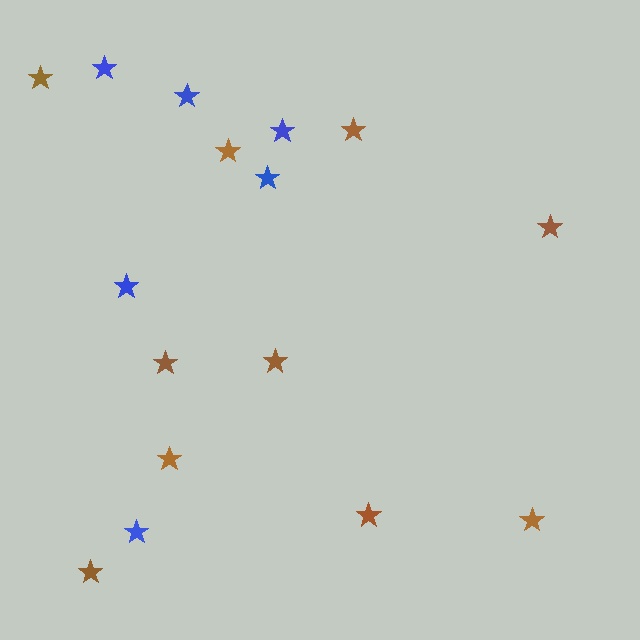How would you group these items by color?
There are 2 groups: one group of blue stars (6) and one group of brown stars (10).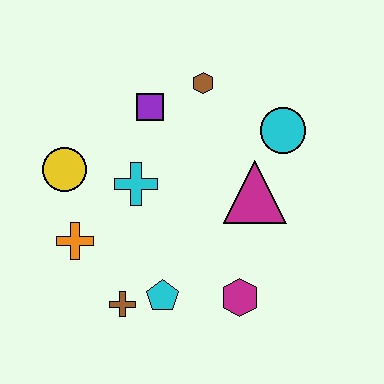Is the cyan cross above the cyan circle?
No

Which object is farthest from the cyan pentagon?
The brown hexagon is farthest from the cyan pentagon.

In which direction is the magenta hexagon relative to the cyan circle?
The magenta hexagon is below the cyan circle.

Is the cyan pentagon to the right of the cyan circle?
No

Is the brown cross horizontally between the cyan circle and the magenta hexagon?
No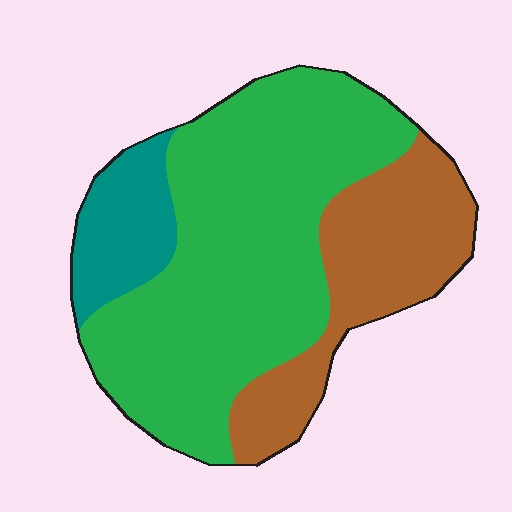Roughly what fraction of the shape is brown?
Brown takes up about one quarter (1/4) of the shape.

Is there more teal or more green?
Green.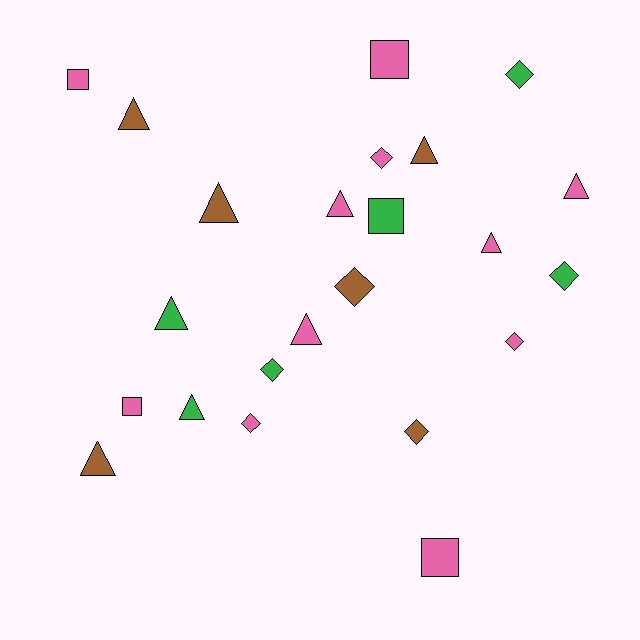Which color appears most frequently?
Pink, with 11 objects.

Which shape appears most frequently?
Triangle, with 10 objects.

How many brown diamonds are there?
There are 2 brown diamonds.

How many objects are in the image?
There are 23 objects.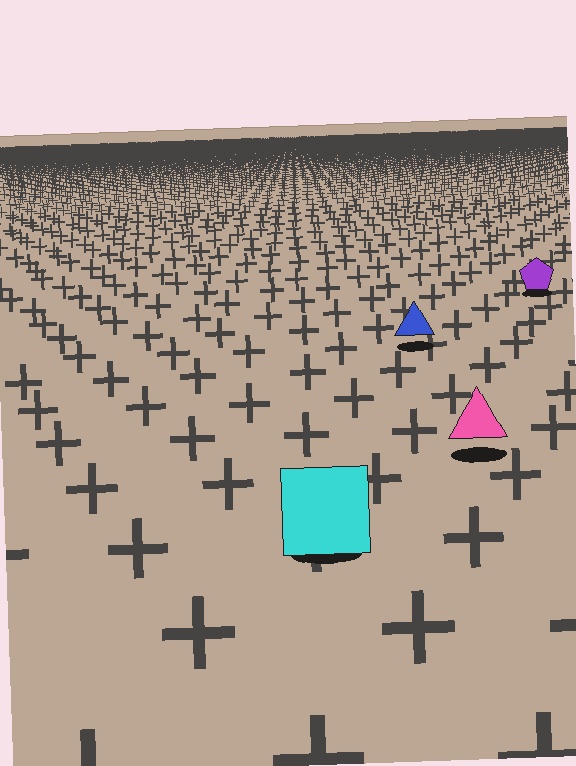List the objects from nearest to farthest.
From nearest to farthest: the cyan square, the pink triangle, the blue triangle, the purple pentagon.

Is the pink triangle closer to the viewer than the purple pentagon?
Yes. The pink triangle is closer — you can tell from the texture gradient: the ground texture is coarser near it.